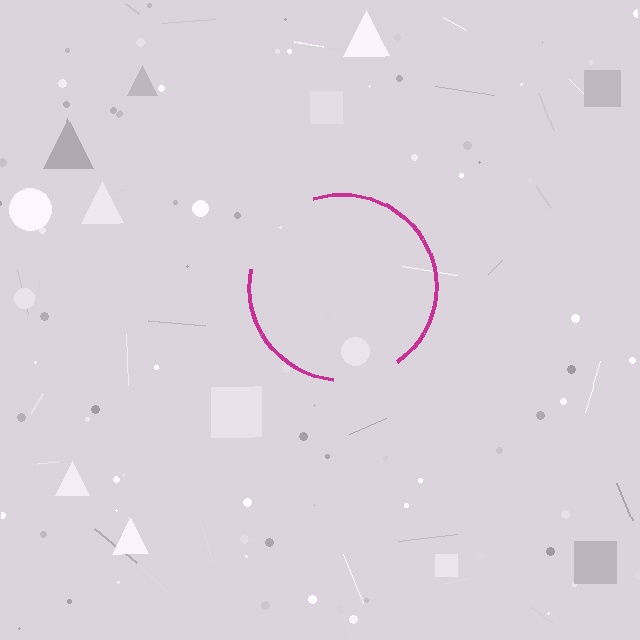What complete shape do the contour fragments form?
The contour fragments form a circle.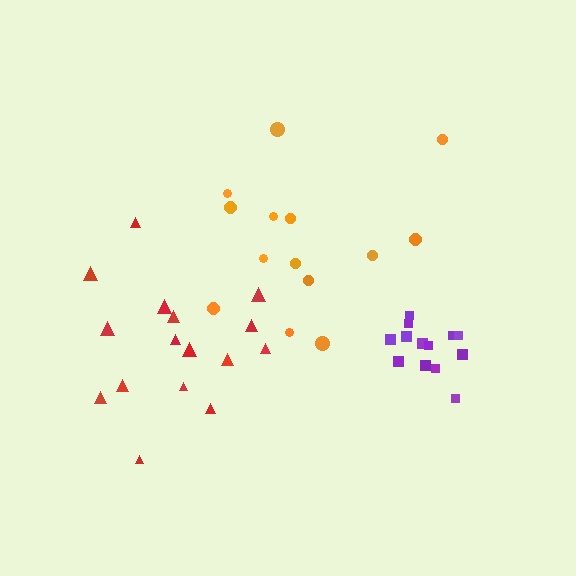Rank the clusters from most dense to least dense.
purple, red, orange.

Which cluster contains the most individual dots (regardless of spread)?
Red (16).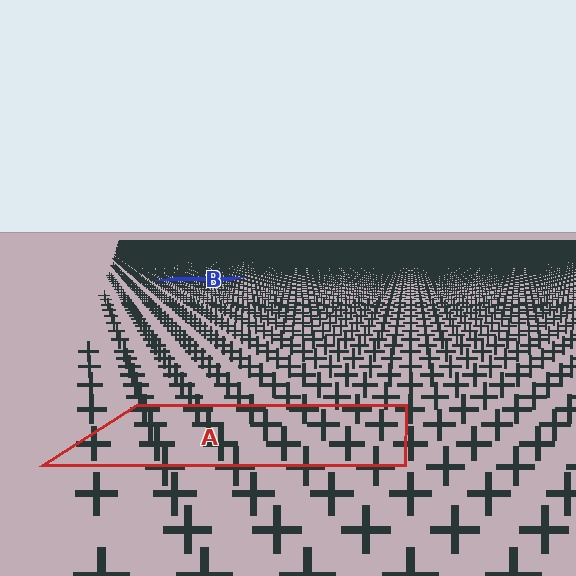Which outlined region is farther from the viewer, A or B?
Region B is farther from the viewer — the texture elements inside it appear smaller and more densely packed.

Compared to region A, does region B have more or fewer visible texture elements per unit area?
Region B has more texture elements per unit area — they are packed more densely because it is farther away.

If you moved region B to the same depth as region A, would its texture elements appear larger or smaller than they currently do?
They would appear larger. At a closer depth, the same texture elements are projected at a bigger on-screen size.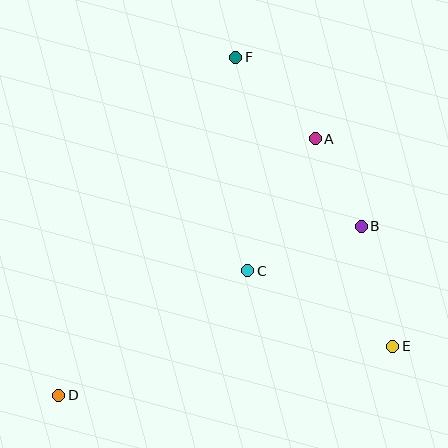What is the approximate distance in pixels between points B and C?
The distance between B and C is approximately 122 pixels.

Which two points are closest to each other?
Points A and B are closest to each other.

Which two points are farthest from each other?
Points D and F are farthest from each other.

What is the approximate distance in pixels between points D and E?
The distance between D and E is approximately 338 pixels.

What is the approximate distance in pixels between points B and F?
The distance between B and F is approximately 211 pixels.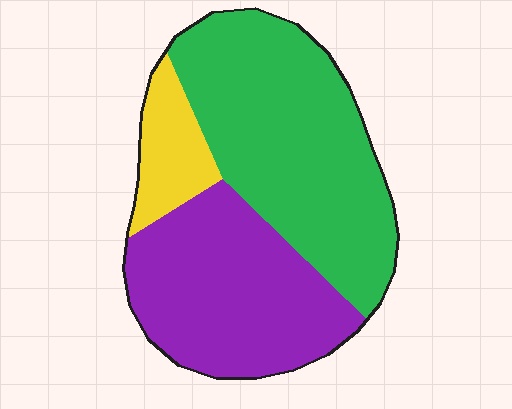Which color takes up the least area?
Yellow, at roughly 10%.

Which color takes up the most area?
Green, at roughly 50%.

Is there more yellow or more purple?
Purple.